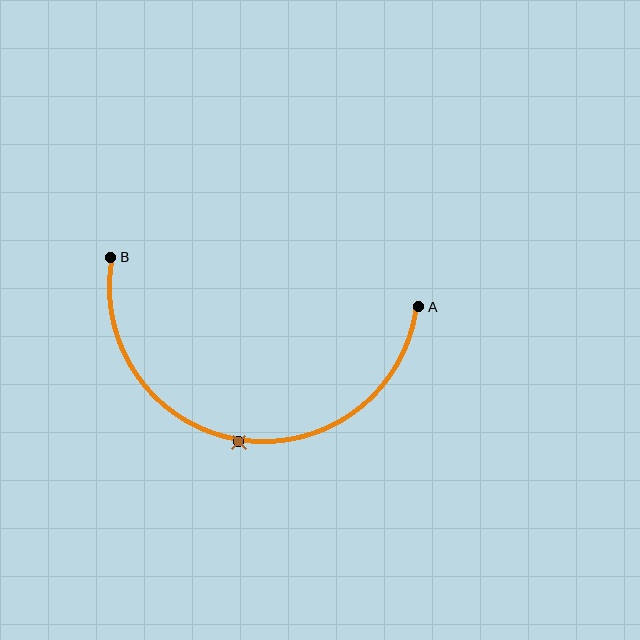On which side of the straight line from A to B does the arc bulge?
The arc bulges below the straight line connecting A and B.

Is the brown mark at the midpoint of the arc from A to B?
Yes. The brown mark lies on the arc at equal arc-length from both A and B — it is the arc midpoint.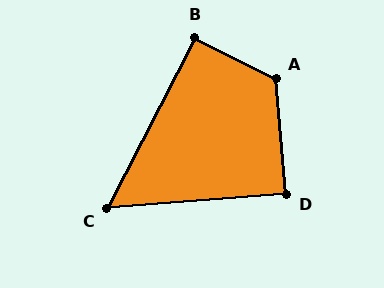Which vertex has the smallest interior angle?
C, at approximately 59 degrees.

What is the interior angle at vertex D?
Approximately 90 degrees (approximately right).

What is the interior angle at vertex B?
Approximately 90 degrees (approximately right).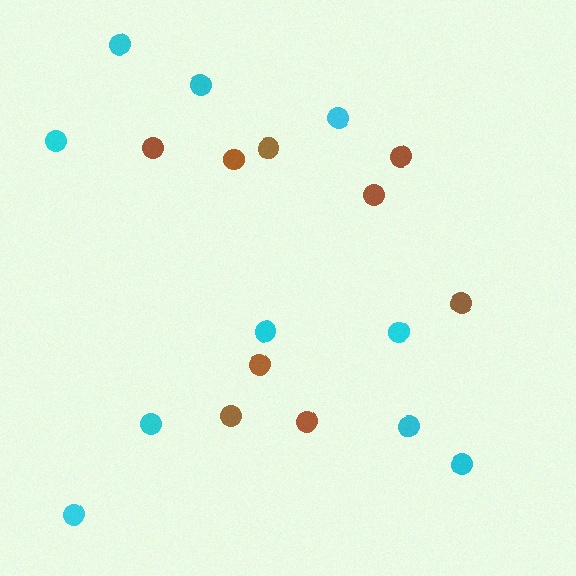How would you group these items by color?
There are 2 groups: one group of brown circles (9) and one group of cyan circles (10).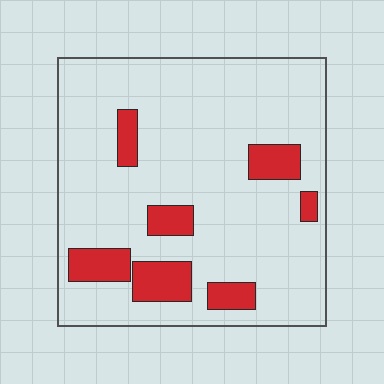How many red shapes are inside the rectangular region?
7.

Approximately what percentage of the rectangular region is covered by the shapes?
Approximately 15%.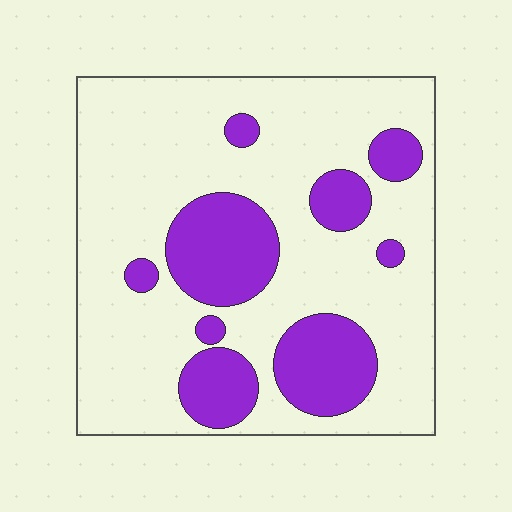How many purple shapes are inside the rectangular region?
9.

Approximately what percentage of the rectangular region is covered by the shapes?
Approximately 25%.